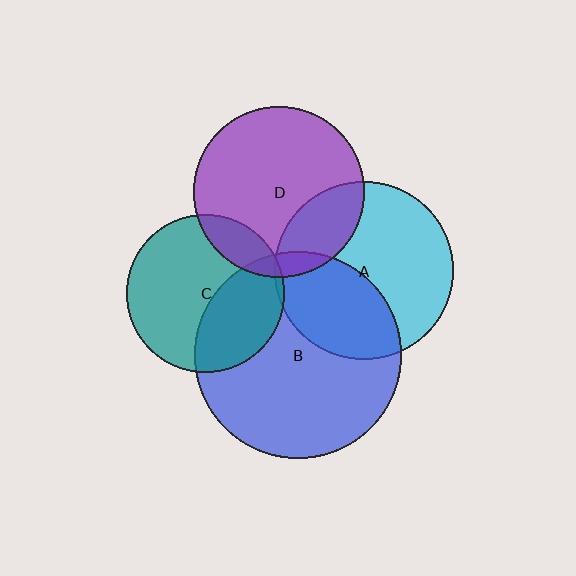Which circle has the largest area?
Circle B (blue).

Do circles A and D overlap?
Yes.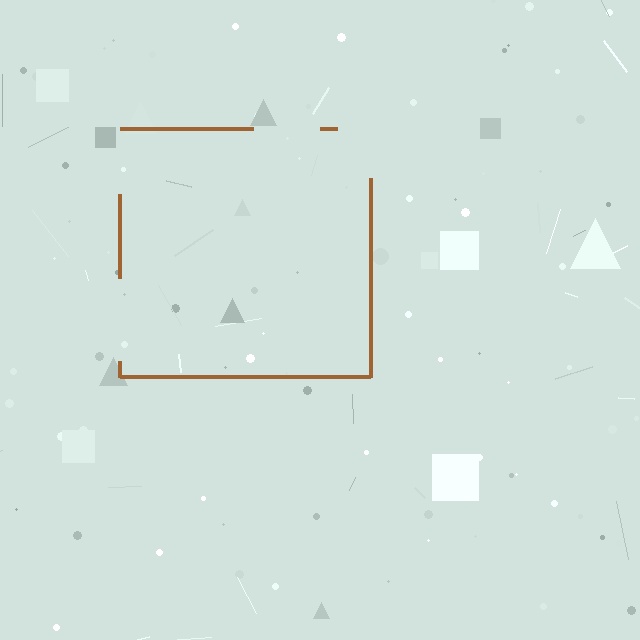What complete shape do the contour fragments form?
The contour fragments form a square.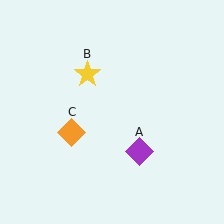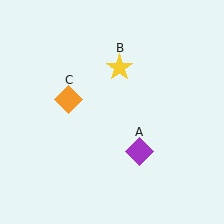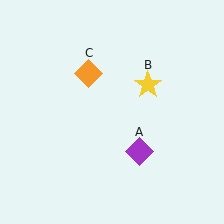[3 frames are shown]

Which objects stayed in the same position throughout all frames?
Purple diamond (object A) remained stationary.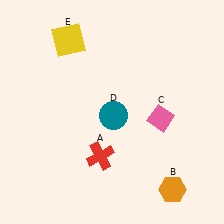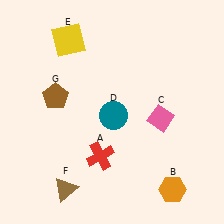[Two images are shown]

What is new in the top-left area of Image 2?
A brown pentagon (G) was added in the top-left area of Image 2.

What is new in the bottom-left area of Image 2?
A brown triangle (F) was added in the bottom-left area of Image 2.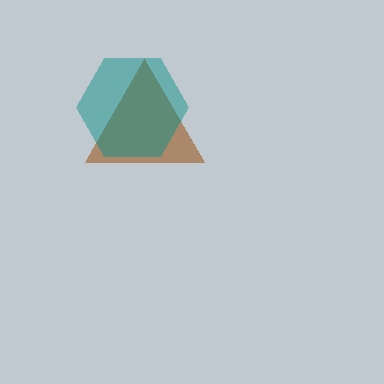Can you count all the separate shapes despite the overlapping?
Yes, there are 2 separate shapes.